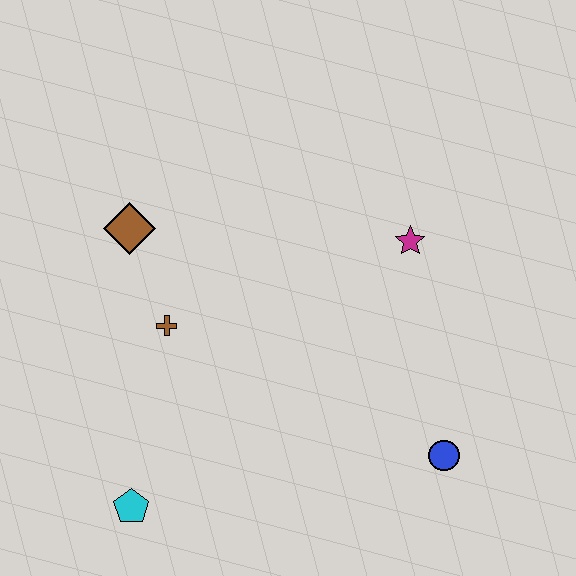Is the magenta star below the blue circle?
No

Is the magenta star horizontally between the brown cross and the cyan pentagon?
No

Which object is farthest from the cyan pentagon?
The magenta star is farthest from the cyan pentagon.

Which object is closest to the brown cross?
The brown diamond is closest to the brown cross.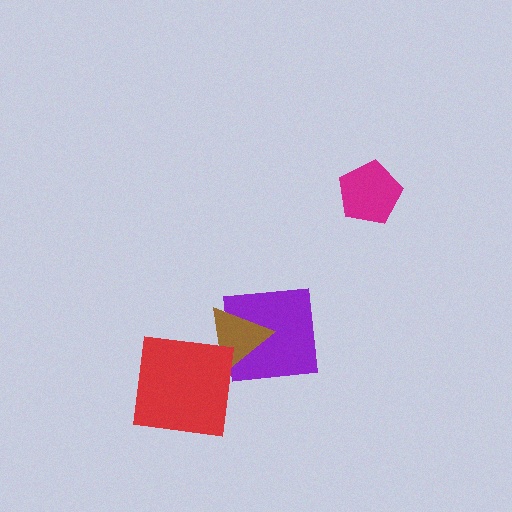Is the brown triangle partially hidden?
Yes, it is partially covered by another shape.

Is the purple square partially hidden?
Yes, it is partially covered by another shape.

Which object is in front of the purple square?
The brown triangle is in front of the purple square.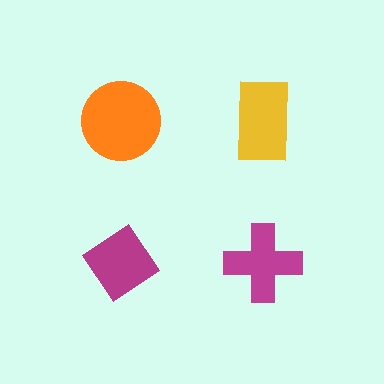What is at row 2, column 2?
A magenta cross.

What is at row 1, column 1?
An orange circle.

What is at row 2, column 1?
A magenta diamond.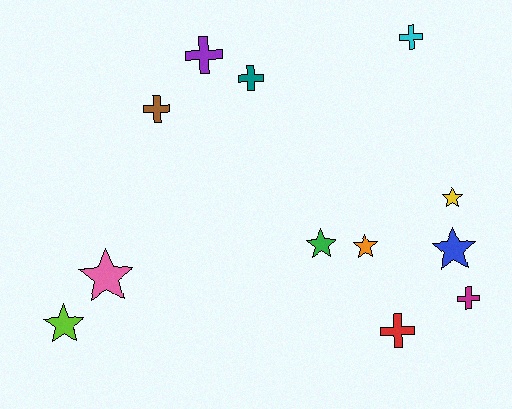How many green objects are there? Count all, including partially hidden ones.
There is 1 green object.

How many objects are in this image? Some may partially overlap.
There are 12 objects.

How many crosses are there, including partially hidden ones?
There are 6 crosses.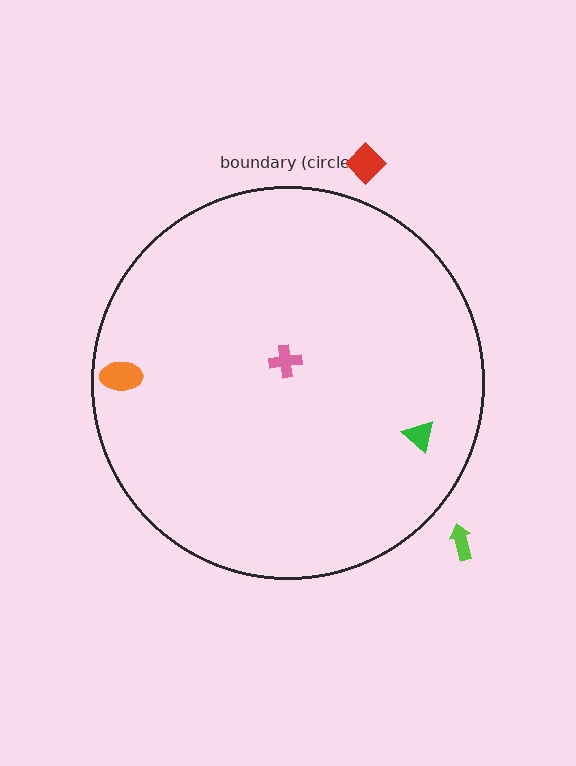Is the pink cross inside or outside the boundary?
Inside.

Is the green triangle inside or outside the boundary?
Inside.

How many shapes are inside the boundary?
3 inside, 2 outside.